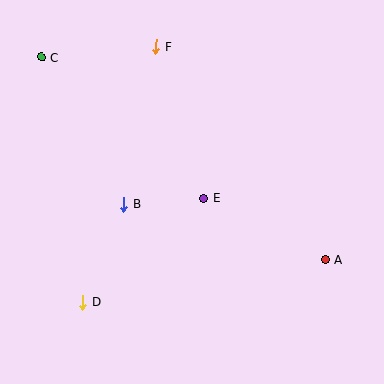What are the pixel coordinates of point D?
Point D is at (83, 302).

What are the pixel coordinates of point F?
Point F is at (156, 47).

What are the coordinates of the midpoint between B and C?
The midpoint between B and C is at (83, 131).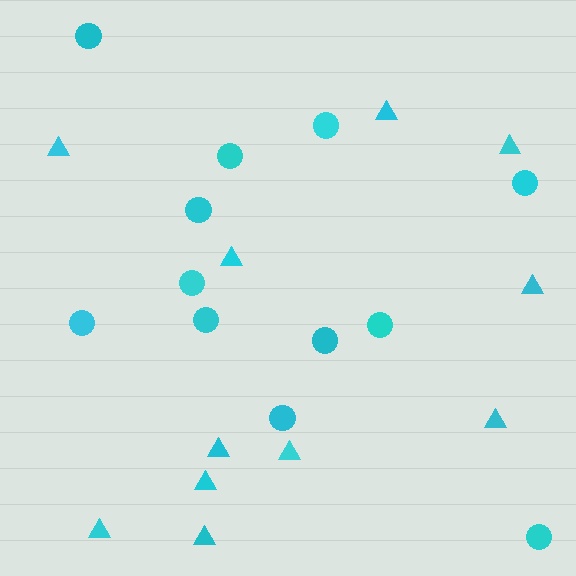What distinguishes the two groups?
There are 2 groups: one group of triangles (11) and one group of circles (12).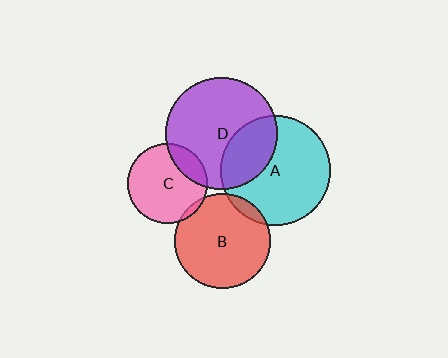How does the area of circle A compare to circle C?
Approximately 1.9 times.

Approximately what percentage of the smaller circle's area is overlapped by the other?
Approximately 5%.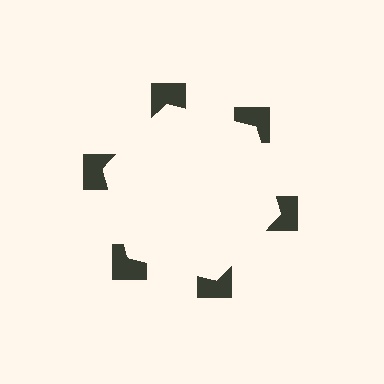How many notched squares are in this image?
There are 6 — one at each vertex of the illusory hexagon.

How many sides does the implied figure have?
6 sides.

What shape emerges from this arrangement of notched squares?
An illusory hexagon — its edges are inferred from the aligned wedge cuts in the notched squares, not physically drawn.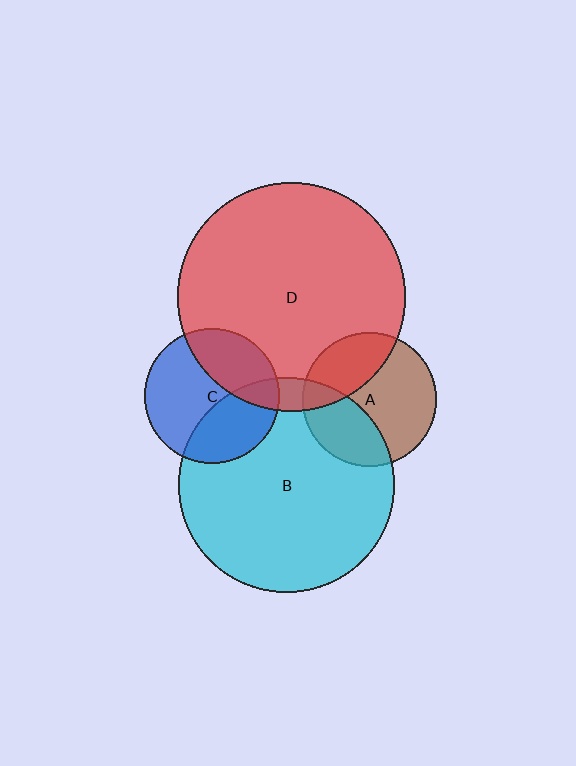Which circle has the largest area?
Circle D (red).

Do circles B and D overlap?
Yes.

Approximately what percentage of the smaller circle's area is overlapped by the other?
Approximately 5%.